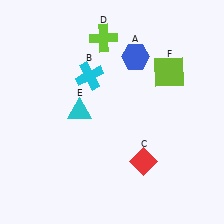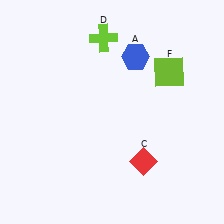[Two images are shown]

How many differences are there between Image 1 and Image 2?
There are 2 differences between the two images.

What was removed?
The cyan cross (B), the cyan triangle (E) were removed in Image 2.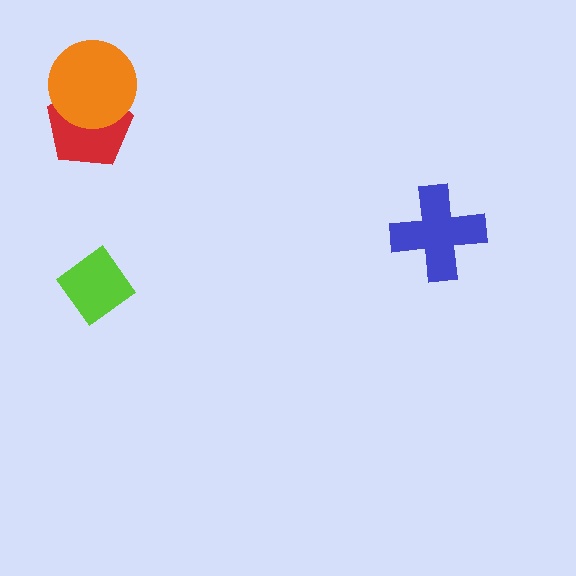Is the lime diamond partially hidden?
No, no other shape covers it.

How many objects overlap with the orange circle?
1 object overlaps with the orange circle.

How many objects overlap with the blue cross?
0 objects overlap with the blue cross.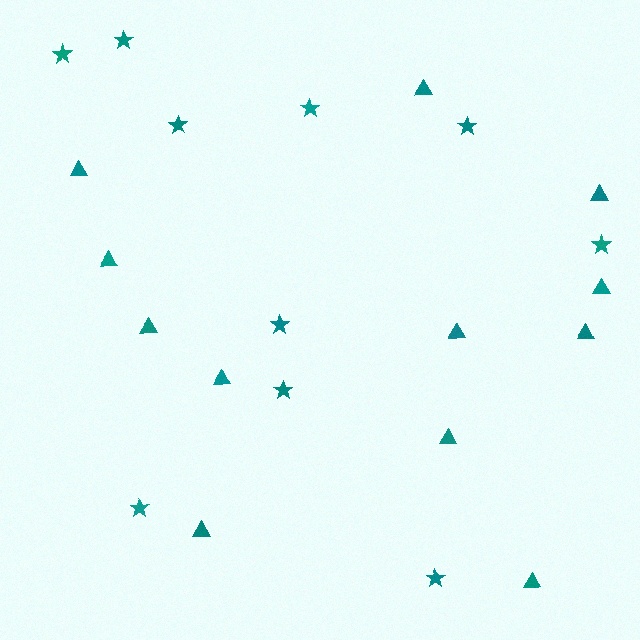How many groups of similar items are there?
There are 2 groups: one group of stars (10) and one group of triangles (12).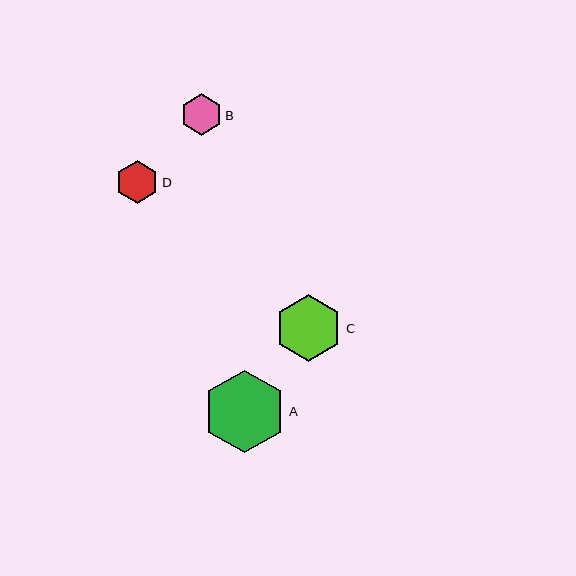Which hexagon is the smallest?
Hexagon B is the smallest with a size of approximately 42 pixels.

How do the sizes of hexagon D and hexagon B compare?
Hexagon D and hexagon B are approximately the same size.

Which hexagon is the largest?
Hexagon A is the largest with a size of approximately 83 pixels.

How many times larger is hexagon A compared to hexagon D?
Hexagon A is approximately 1.9 times the size of hexagon D.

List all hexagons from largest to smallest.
From largest to smallest: A, C, D, B.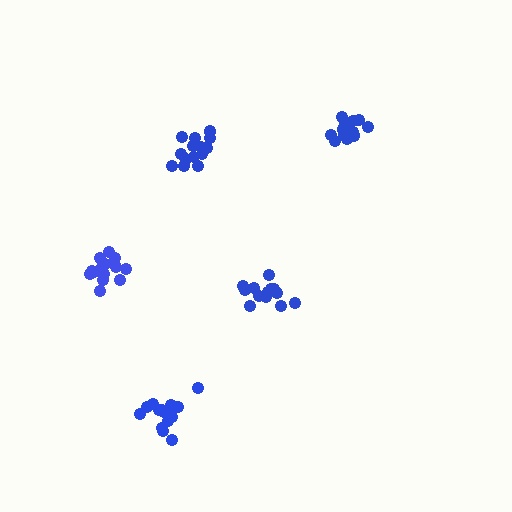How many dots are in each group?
Group 1: 14 dots, Group 2: 14 dots, Group 3: 14 dots, Group 4: 16 dots, Group 5: 14 dots (72 total).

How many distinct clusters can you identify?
There are 5 distinct clusters.